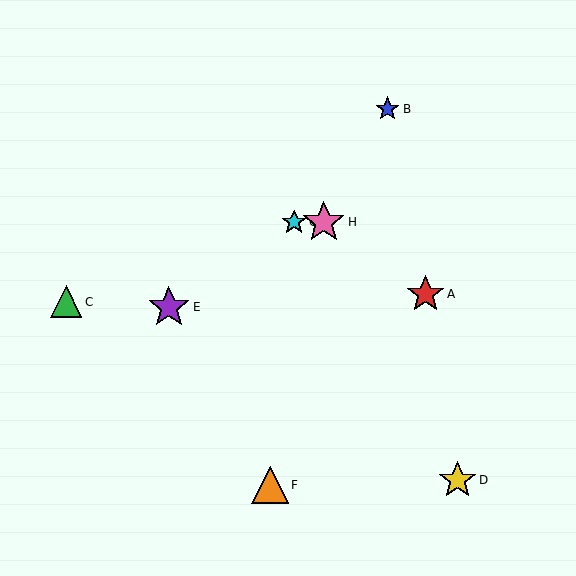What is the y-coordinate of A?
Object A is at y≈294.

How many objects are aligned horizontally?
2 objects (G, H) are aligned horizontally.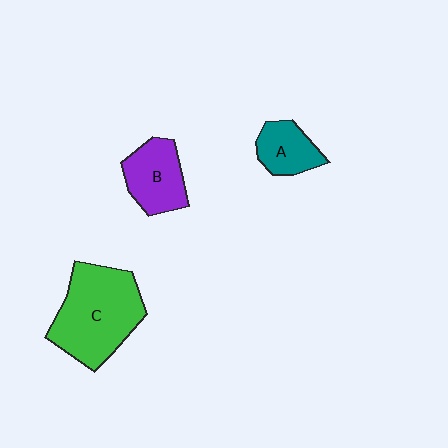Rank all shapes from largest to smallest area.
From largest to smallest: C (green), B (purple), A (teal).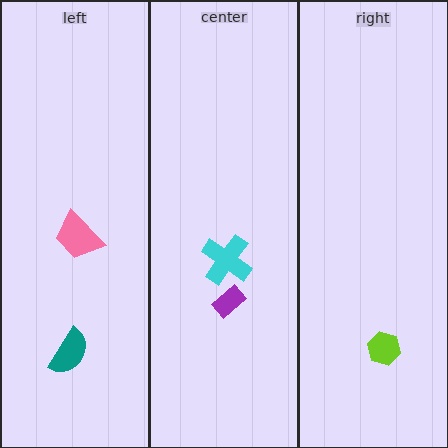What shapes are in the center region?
The cyan cross, the purple rectangle.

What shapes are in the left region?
The pink trapezoid, the teal semicircle.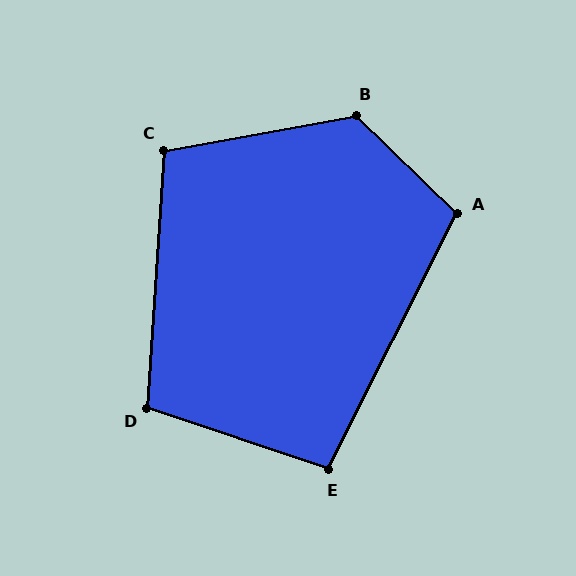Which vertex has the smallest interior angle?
E, at approximately 98 degrees.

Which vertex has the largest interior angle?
B, at approximately 126 degrees.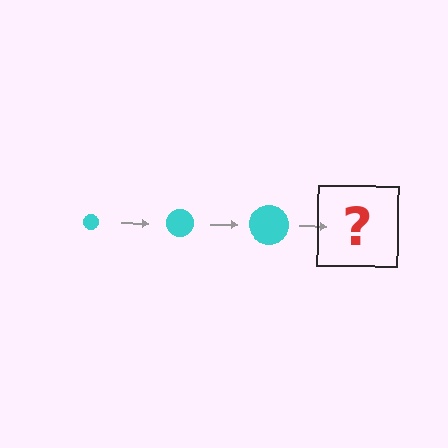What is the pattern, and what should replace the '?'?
The pattern is that the circle gets progressively larger each step. The '?' should be a cyan circle, larger than the previous one.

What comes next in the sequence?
The next element should be a cyan circle, larger than the previous one.